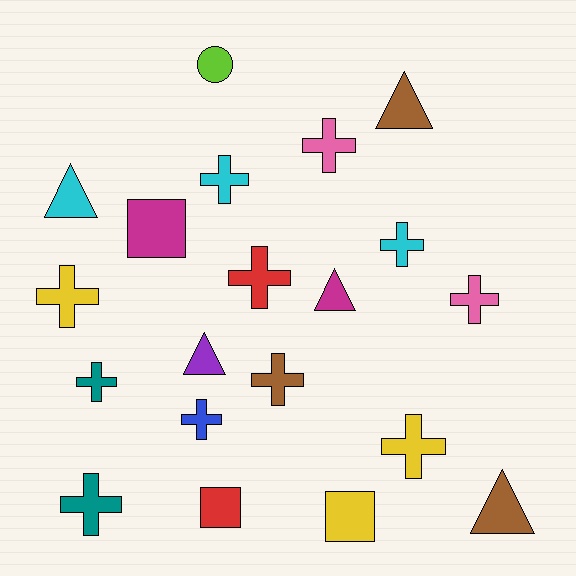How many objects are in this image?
There are 20 objects.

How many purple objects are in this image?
There is 1 purple object.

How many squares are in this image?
There are 3 squares.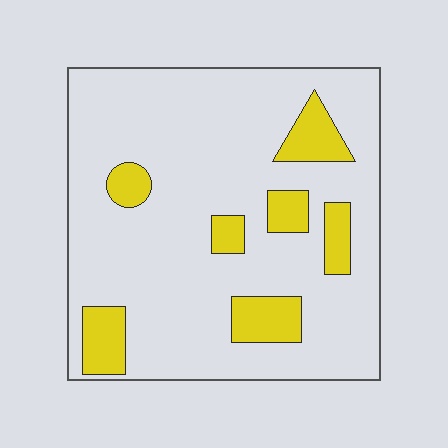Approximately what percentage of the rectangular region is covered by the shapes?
Approximately 15%.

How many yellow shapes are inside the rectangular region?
7.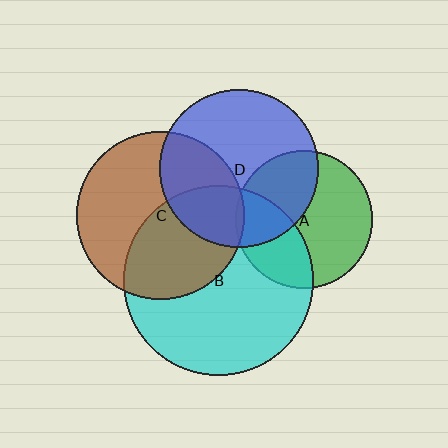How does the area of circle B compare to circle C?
Approximately 1.3 times.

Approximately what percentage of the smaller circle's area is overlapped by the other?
Approximately 35%.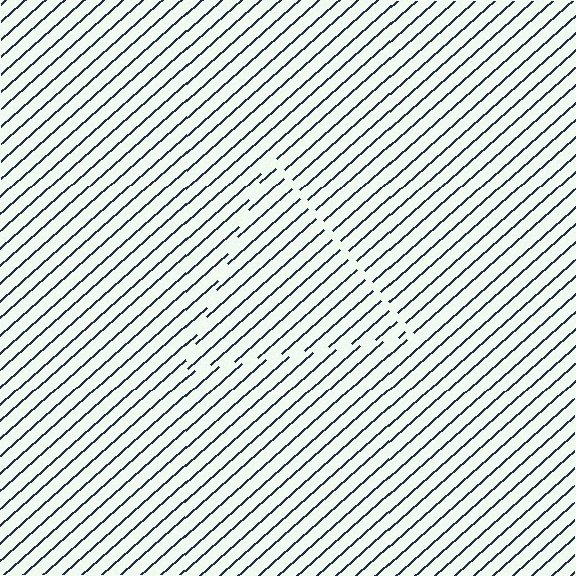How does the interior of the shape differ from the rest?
The interior of the shape contains the same grating, shifted by half a period — the contour is defined by the phase discontinuity where line-ends from the inner and outer gratings abut.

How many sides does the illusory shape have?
3 sides — the line-ends trace a triangle.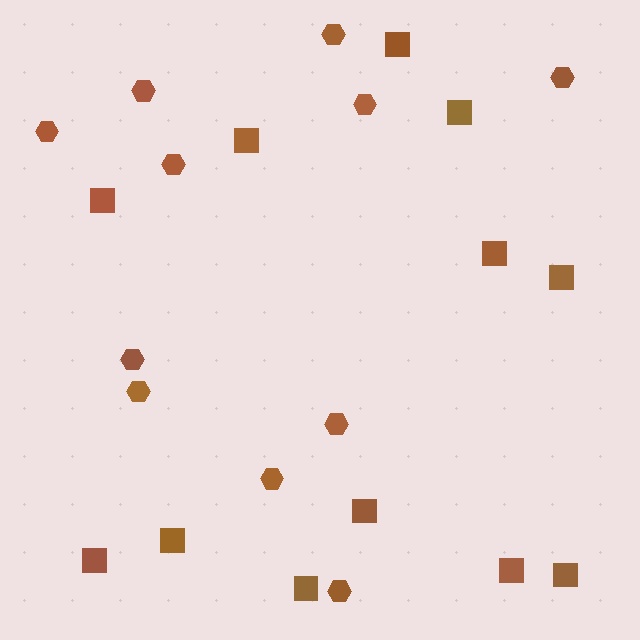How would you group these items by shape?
There are 2 groups: one group of hexagons (11) and one group of squares (12).